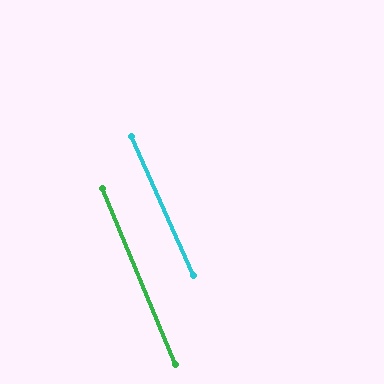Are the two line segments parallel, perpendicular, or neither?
Parallel — their directions differ by only 1.7°.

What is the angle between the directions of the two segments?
Approximately 2 degrees.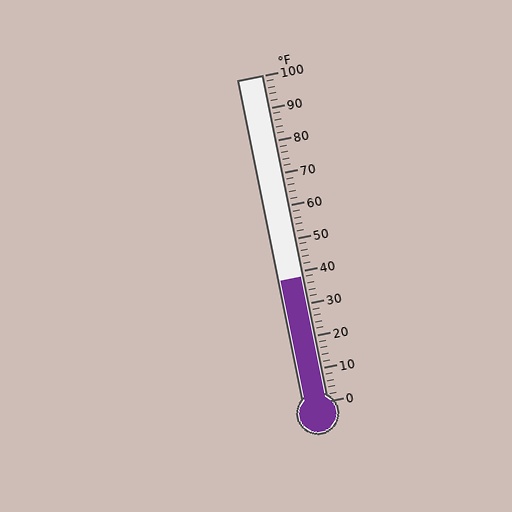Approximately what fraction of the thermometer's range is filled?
The thermometer is filled to approximately 40% of its range.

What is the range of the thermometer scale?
The thermometer scale ranges from 0°F to 100°F.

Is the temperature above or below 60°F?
The temperature is below 60°F.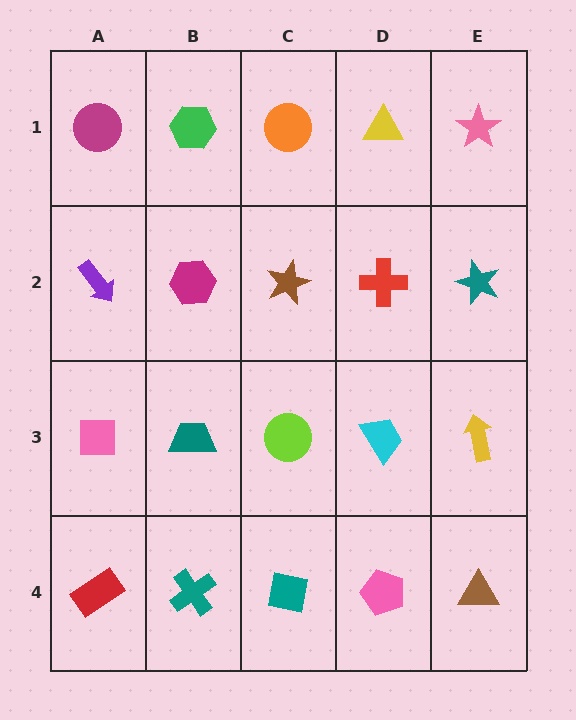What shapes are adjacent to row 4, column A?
A pink square (row 3, column A), a teal cross (row 4, column B).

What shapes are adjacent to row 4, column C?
A lime circle (row 3, column C), a teal cross (row 4, column B), a pink pentagon (row 4, column D).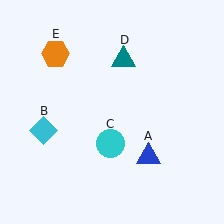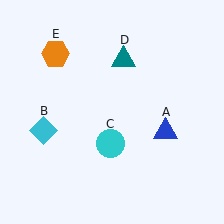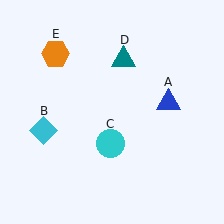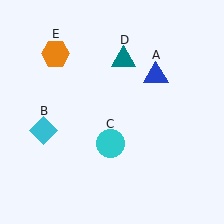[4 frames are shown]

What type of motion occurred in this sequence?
The blue triangle (object A) rotated counterclockwise around the center of the scene.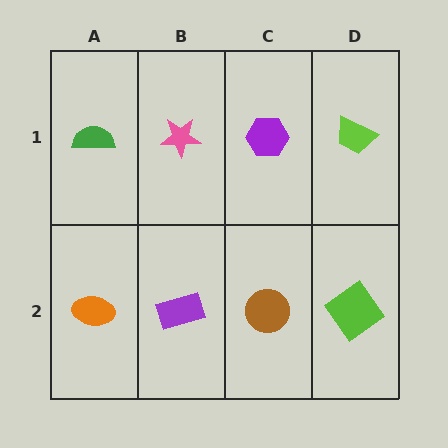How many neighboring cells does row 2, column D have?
2.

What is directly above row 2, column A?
A green semicircle.